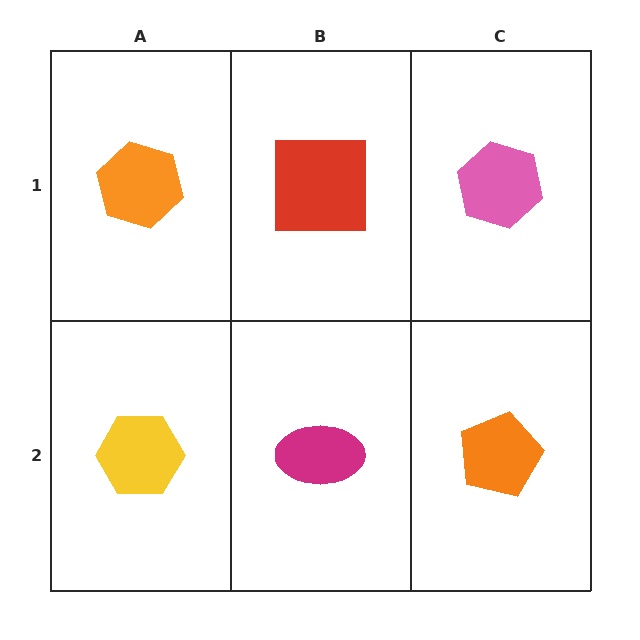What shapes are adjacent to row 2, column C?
A pink hexagon (row 1, column C), a magenta ellipse (row 2, column B).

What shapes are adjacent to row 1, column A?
A yellow hexagon (row 2, column A), a red square (row 1, column B).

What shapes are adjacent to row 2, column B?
A red square (row 1, column B), a yellow hexagon (row 2, column A), an orange pentagon (row 2, column C).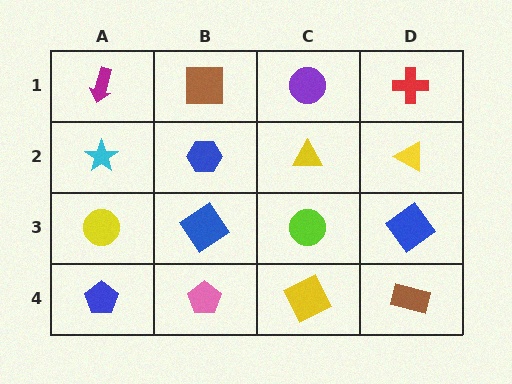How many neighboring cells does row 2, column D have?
3.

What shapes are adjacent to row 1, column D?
A yellow triangle (row 2, column D), a purple circle (row 1, column C).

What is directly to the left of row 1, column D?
A purple circle.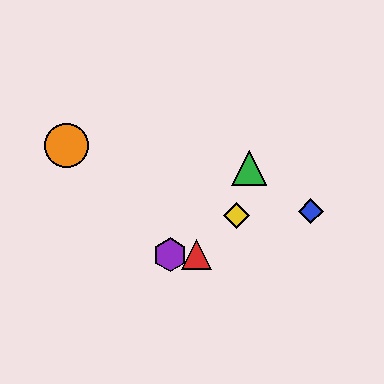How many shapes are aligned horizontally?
2 shapes (the red triangle, the purple hexagon) are aligned horizontally.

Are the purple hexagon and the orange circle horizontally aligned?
No, the purple hexagon is at y≈255 and the orange circle is at y≈146.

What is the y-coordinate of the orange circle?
The orange circle is at y≈146.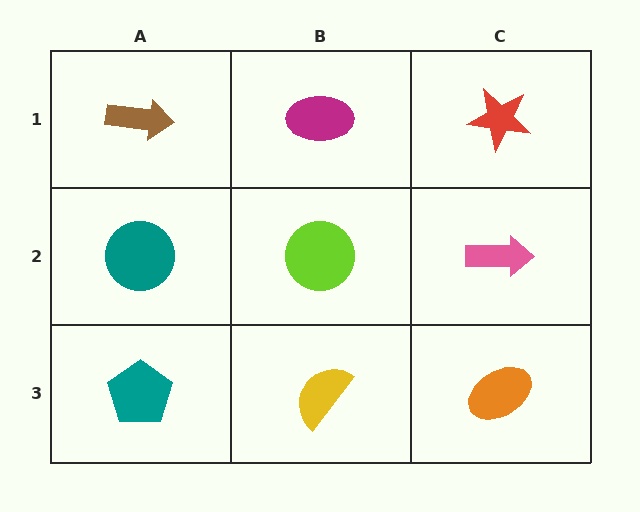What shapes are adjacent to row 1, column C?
A pink arrow (row 2, column C), a magenta ellipse (row 1, column B).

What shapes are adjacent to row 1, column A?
A teal circle (row 2, column A), a magenta ellipse (row 1, column B).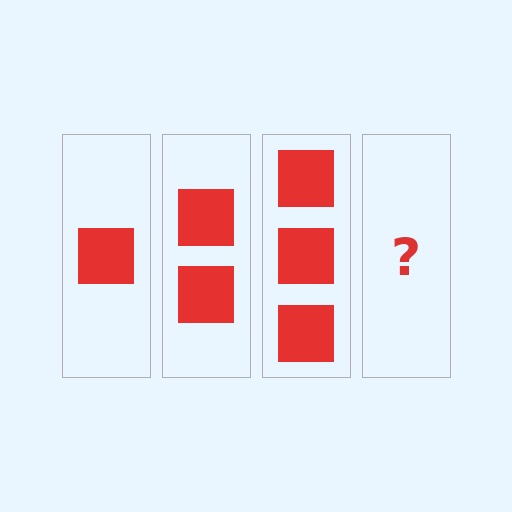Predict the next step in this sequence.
The next step is 4 squares.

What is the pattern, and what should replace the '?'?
The pattern is that each step adds one more square. The '?' should be 4 squares.